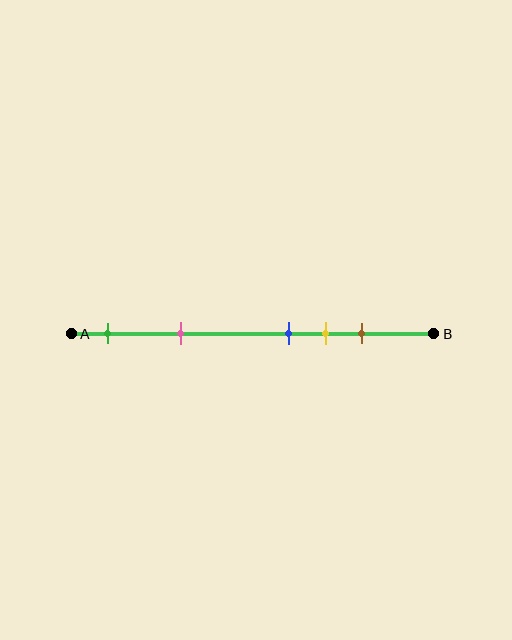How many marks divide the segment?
There are 5 marks dividing the segment.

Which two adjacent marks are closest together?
The blue and yellow marks are the closest adjacent pair.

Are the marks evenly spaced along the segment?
No, the marks are not evenly spaced.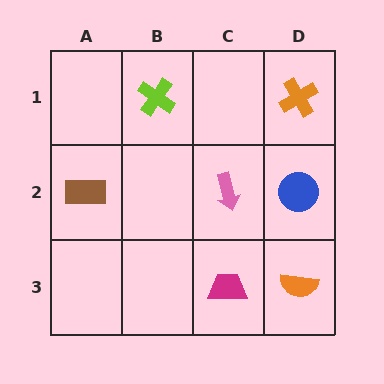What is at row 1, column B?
A lime cross.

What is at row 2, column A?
A brown rectangle.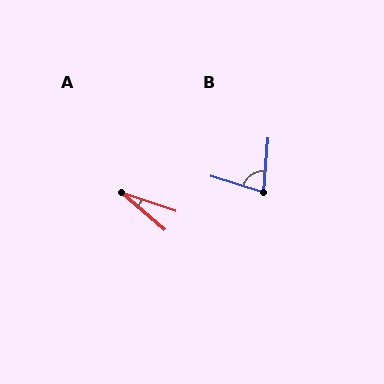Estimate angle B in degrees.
Approximately 77 degrees.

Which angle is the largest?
B, at approximately 77 degrees.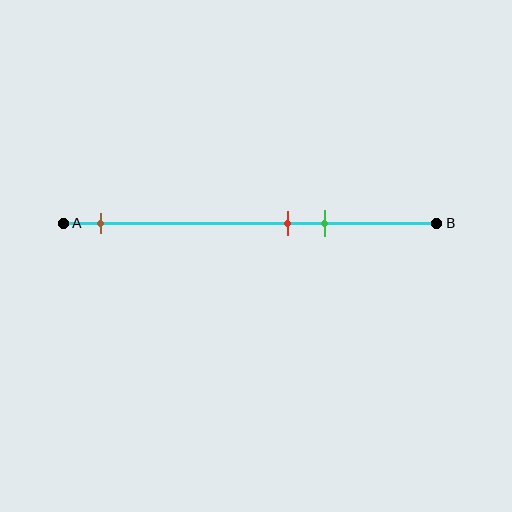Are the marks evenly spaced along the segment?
No, the marks are not evenly spaced.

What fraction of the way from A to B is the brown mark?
The brown mark is approximately 10% (0.1) of the way from A to B.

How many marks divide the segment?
There are 3 marks dividing the segment.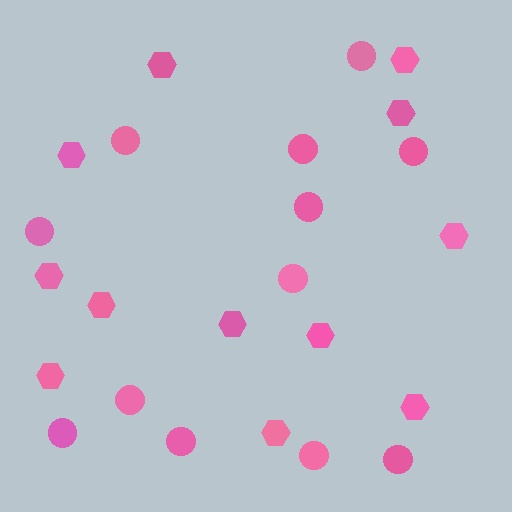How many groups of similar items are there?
There are 2 groups: one group of circles (12) and one group of hexagons (12).